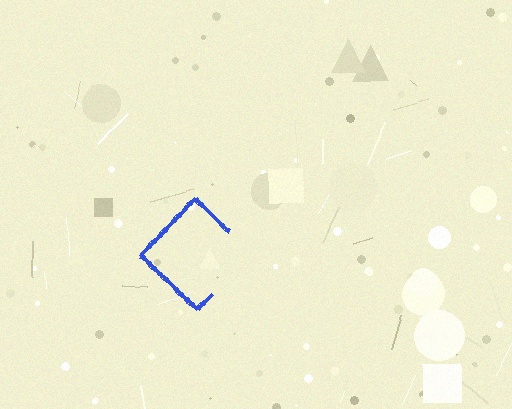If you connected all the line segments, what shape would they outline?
They would outline a diamond.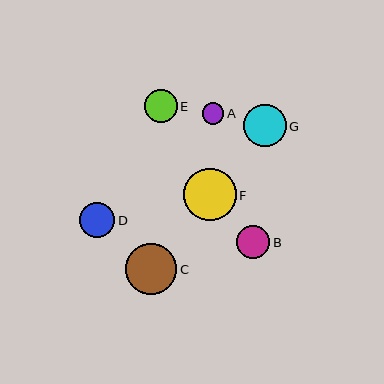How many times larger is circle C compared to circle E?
Circle C is approximately 1.6 times the size of circle E.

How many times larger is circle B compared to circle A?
Circle B is approximately 1.6 times the size of circle A.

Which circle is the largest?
Circle F is the largest with a size of approximately 52 pixels.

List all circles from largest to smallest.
From largest to smallest: F, C, G, D, B, E, A.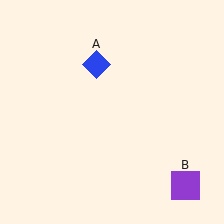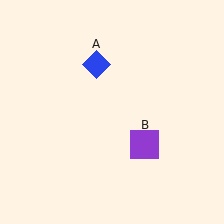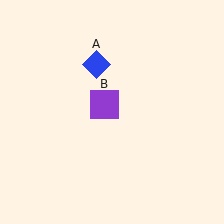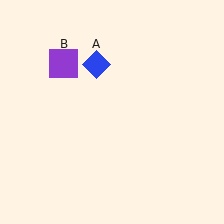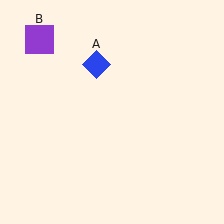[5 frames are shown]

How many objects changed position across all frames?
1 object changed position: purple square (object B).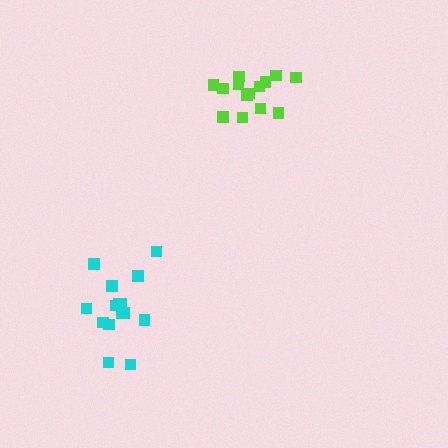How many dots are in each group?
Group 1: 14 dots, Group 2: 15 dots (29 total).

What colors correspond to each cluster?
The clusters are colored: lime, cyan.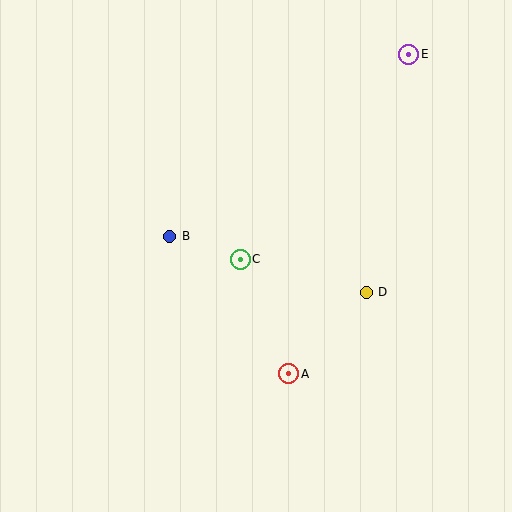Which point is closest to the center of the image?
Point C at (240, 259) is closest to the center.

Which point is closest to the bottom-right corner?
Point A is closest to the bottom-right corner.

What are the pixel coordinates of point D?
Point D is at (366, 292).